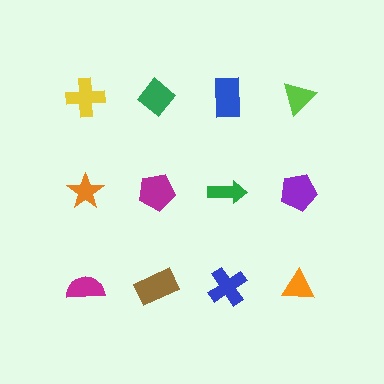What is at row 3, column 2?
A brown rectangle.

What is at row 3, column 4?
An orange triangle.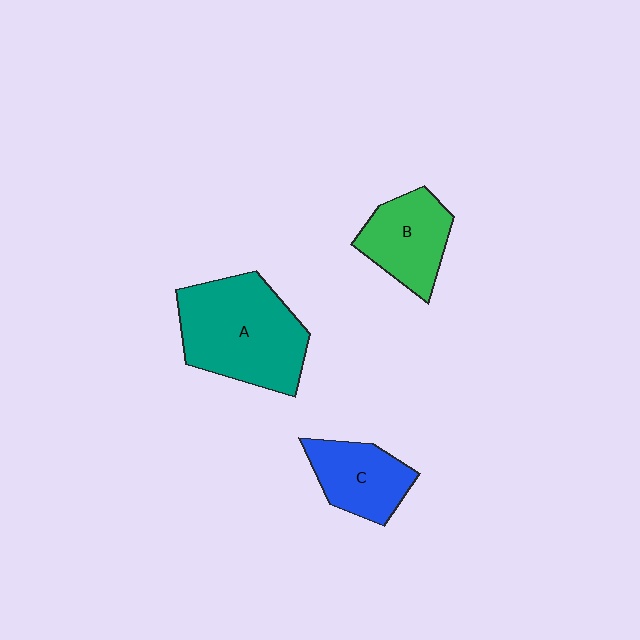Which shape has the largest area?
Shape A (teal).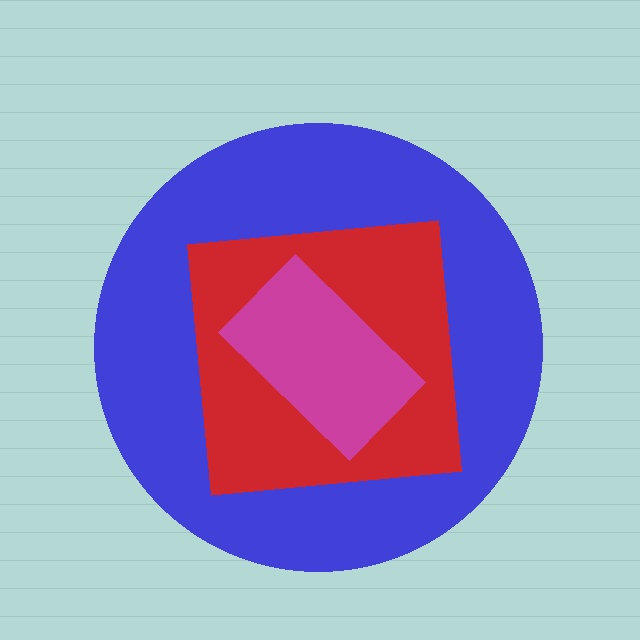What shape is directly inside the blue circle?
The red square.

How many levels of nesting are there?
3.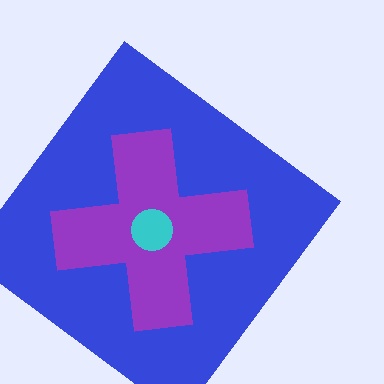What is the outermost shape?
The blue diamond.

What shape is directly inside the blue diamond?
The purple cross.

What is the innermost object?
The cyan circle.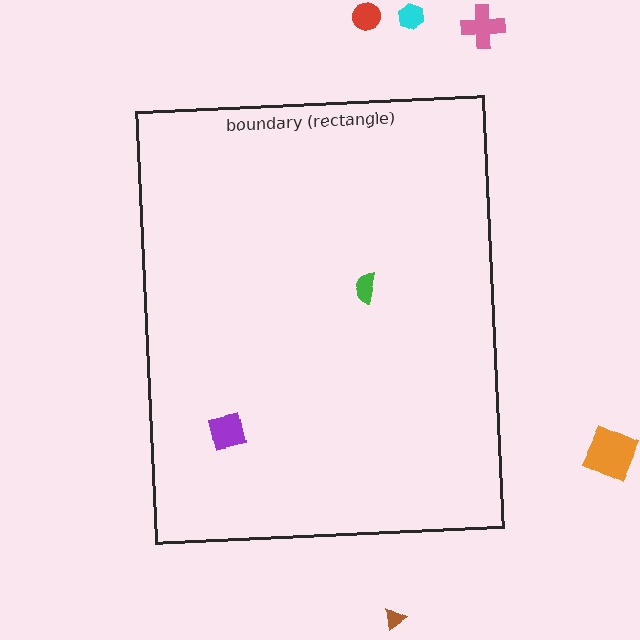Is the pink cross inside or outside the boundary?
Outside.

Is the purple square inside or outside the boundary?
Inside.